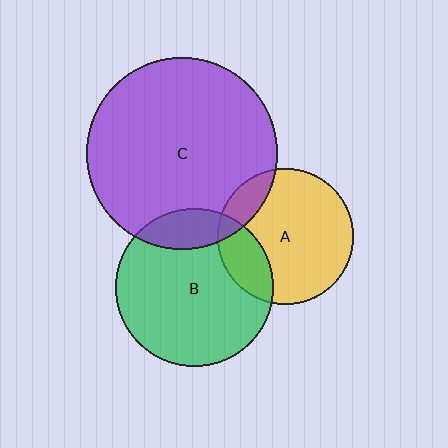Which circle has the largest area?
Circle C (purple).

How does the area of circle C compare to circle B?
Approximately 1.5 times.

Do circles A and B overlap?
Yes.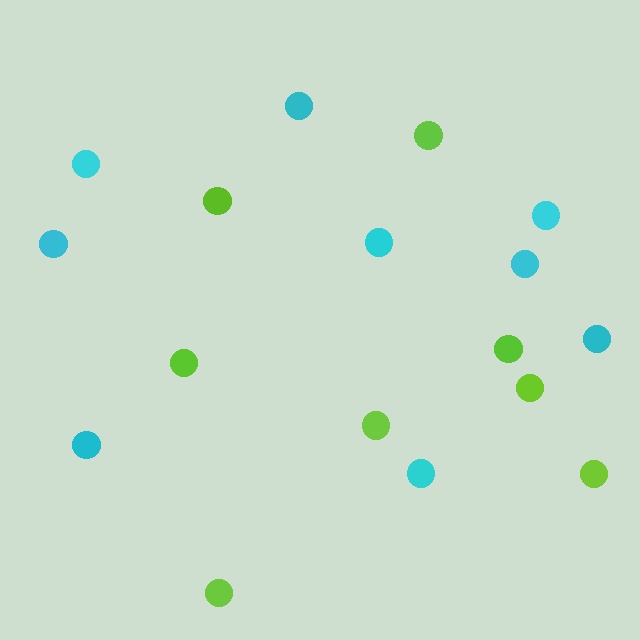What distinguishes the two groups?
There are 2 groups: one group of lime circles (8) and one group of cyan circles (9).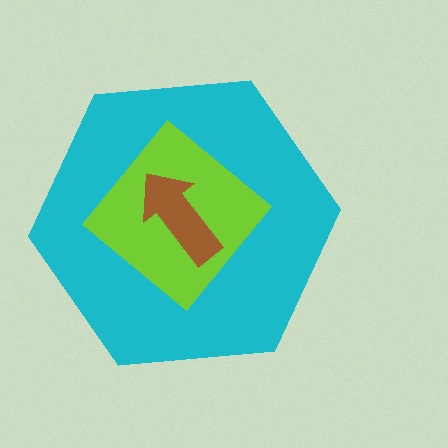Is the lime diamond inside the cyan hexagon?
Yes.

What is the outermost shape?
The cyan hexagon.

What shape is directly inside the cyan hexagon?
The lime diamond.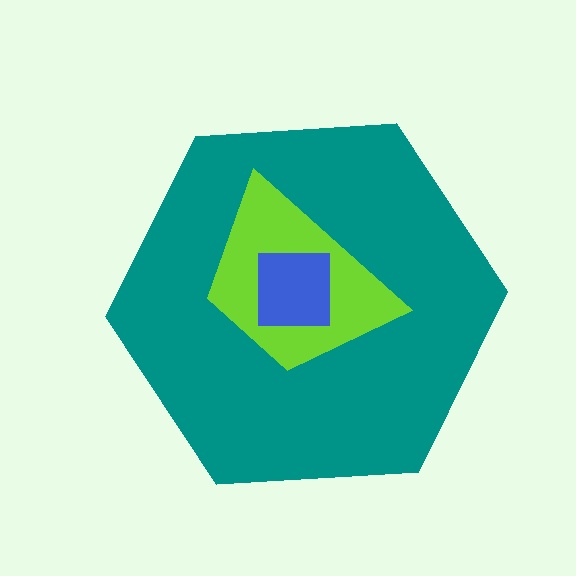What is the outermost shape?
The teal hexagon.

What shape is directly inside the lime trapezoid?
The blue square.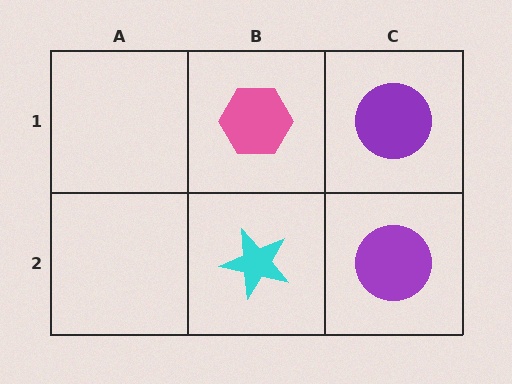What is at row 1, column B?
A pink hexagon.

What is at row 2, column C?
A purple circle.